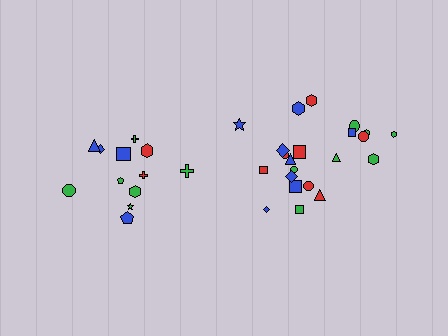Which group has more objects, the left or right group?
The right group.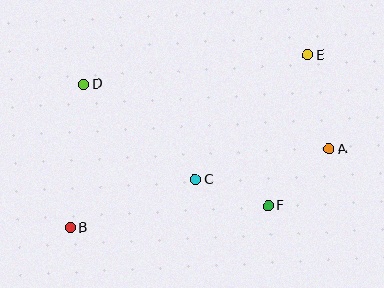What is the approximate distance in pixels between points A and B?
The distance between A and B is approximately 271 pixels.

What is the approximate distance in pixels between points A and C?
The distance between A and C is approximately 137 pixels.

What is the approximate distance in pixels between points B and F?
The distance between B and F is approximately 200 pixels.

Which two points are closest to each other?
Points C and F are closest to each other.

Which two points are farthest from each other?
Points B and E are farthest from each other.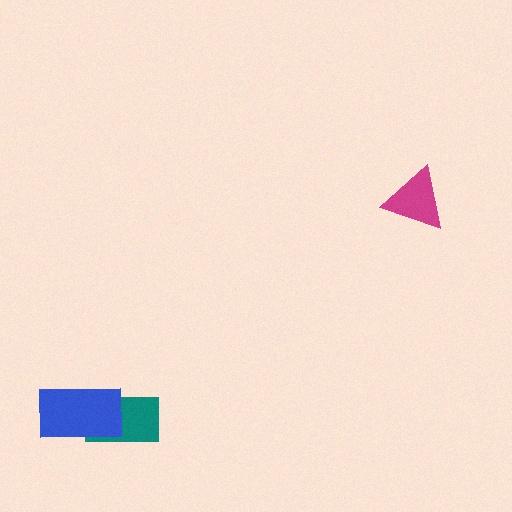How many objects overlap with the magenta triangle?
0 objects overlap with the magenta triangle.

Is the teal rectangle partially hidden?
Yes, it is partially covered by another shape.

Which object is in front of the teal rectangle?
The blue rectangle is in front of the teal rectangle.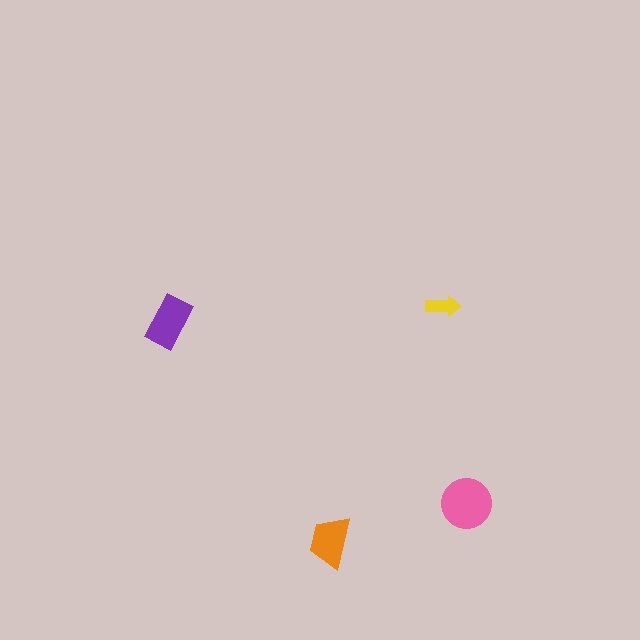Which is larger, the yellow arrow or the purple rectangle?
The purple rectangle.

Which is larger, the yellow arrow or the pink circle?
The pink circle.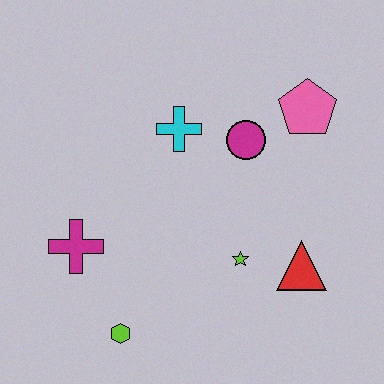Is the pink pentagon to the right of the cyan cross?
Yes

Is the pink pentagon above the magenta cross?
Yes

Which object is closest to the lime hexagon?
The magenta cross is closest to the lime hexagon.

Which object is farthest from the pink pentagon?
The lime hexagon is farthest from the pink pentagon.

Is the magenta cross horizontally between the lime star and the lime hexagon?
No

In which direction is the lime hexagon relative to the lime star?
The lime hexagon is to the left of the lime star.